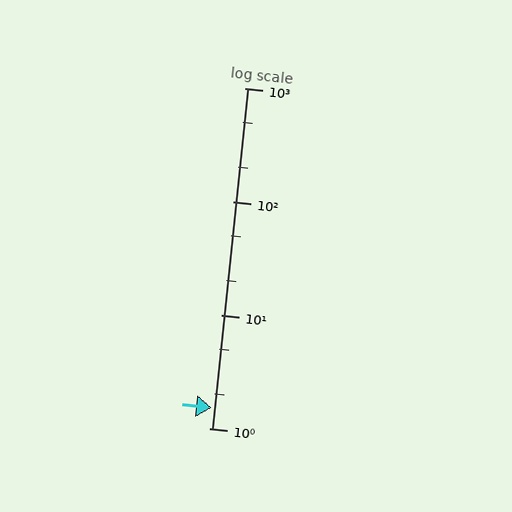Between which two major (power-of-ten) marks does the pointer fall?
The pointer is between 1 and 10.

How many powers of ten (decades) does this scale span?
The scale spans 3 decades, from 1 to 1000.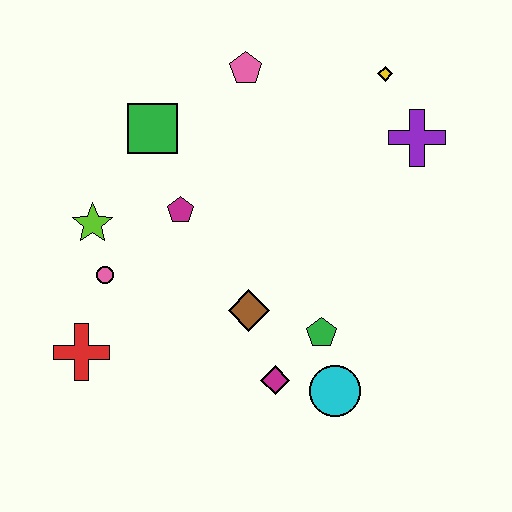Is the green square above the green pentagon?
Yes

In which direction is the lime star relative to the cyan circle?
The lime star is to the left of the cyan circle.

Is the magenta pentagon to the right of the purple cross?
No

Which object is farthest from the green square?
The cyan circle is farthest from the green square.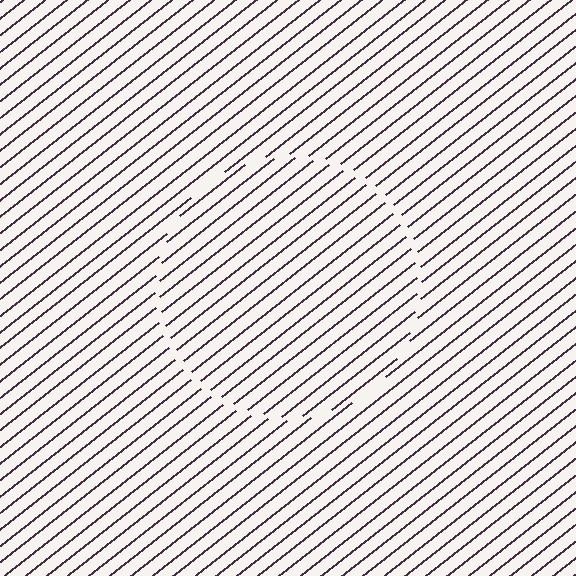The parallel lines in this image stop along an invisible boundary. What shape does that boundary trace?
An illusory circle. The interior of the shape contains the same grating, shifted by half a period — the contour is defined by the phase discontinuity where line-ends from the inner and outer gratings abut.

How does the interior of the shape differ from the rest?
The interior of the shape contains the same grating, shifted by half a period — the contour is defined by the phase discontinuity where line-ends from the inner and outer gratings abut.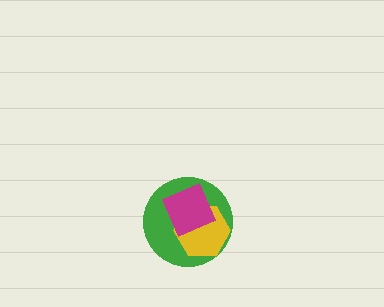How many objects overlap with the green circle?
2 objects overlap with the green circle.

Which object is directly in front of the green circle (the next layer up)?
The yellow hexagon is directly in front of the green circle.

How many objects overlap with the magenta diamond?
2 objects overlap with the magenta diamond.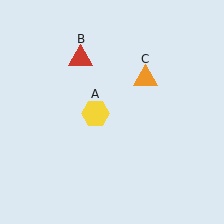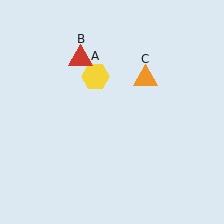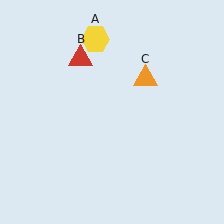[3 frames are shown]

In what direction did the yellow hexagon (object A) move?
The yellow hexagon (object A) moved up.